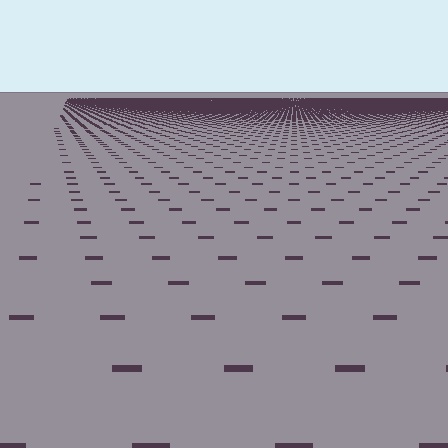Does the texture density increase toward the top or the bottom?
Density increases toward the top.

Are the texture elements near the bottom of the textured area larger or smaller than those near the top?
Larger. Near the bottom, elements are closer to the viewer and appear at a bigger on-screen size.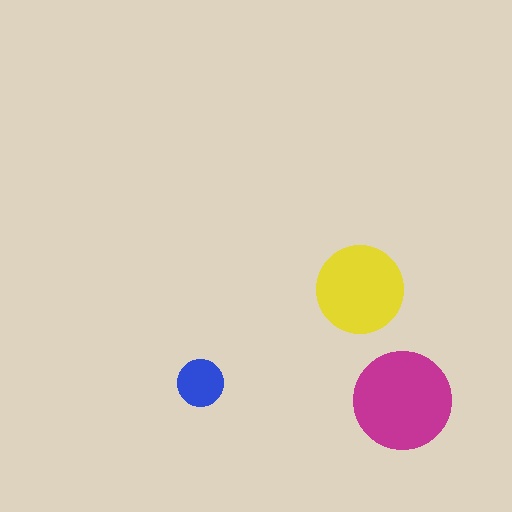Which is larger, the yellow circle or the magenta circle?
The magenta one.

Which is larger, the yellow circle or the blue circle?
The yellow one.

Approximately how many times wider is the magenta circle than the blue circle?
About 2 times wider.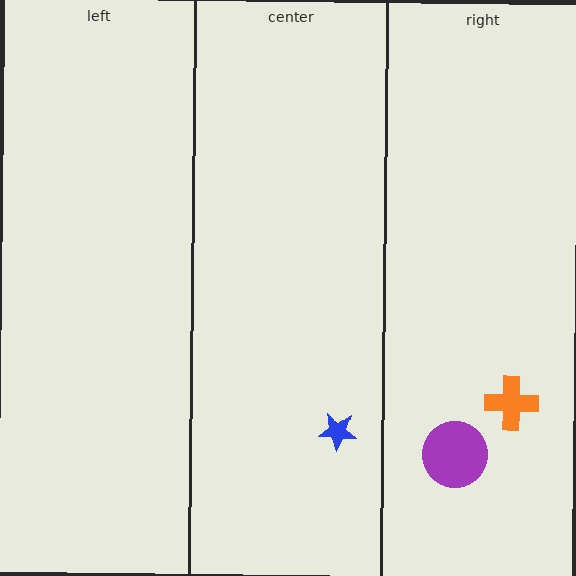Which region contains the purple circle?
The right region.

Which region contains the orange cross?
The right region.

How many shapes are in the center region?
1.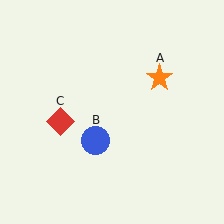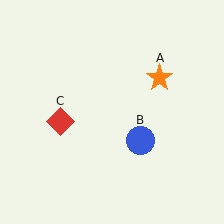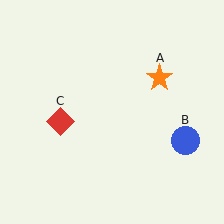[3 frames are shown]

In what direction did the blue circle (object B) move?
The blue circle (object B) moved right.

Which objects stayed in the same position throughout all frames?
Orange star (object A) and red diamond (object C) remained stationary.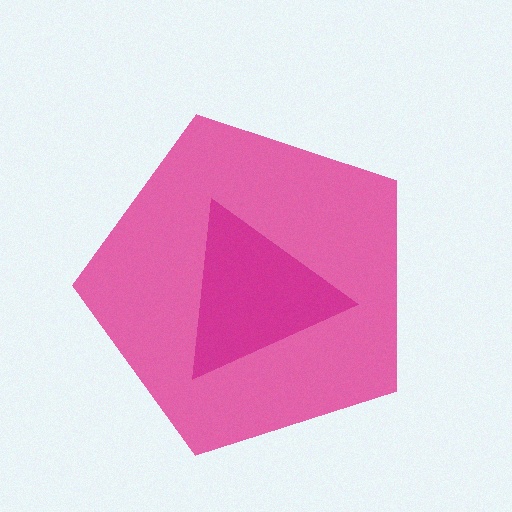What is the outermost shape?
The pink pentagon.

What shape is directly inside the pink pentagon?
The magenta triangle.